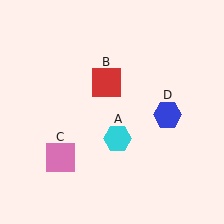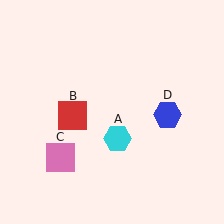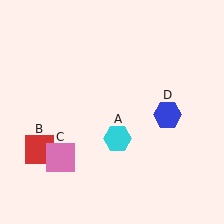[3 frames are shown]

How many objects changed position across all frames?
1 object changed position: red square (object B).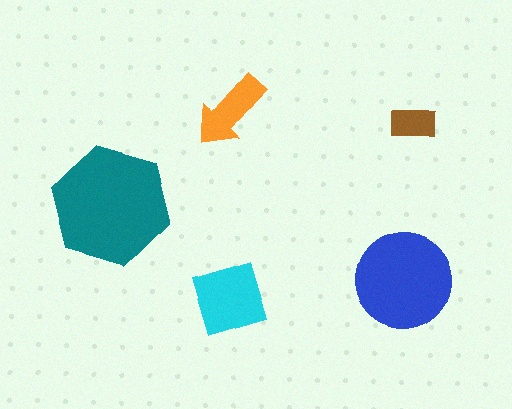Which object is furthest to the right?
The brown rectangle is rightmost.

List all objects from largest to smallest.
The teal hexagon, the blue circle, the cyan square, the orange arrow, the brown rectangle.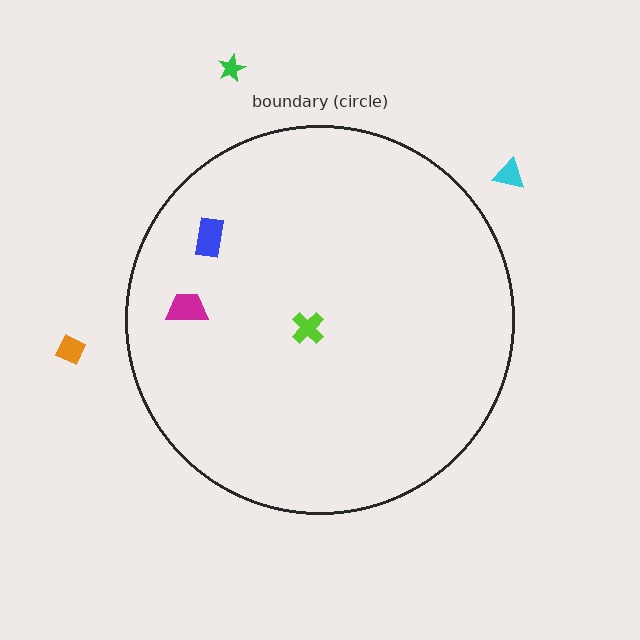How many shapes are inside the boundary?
3 inside, 3 outside.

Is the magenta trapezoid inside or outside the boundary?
Inside.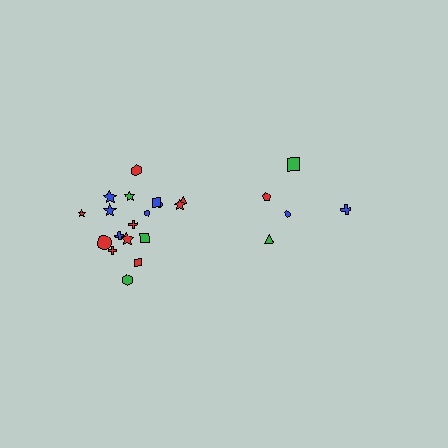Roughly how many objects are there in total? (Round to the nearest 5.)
Roughly 25 objects in total.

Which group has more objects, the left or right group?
The left group.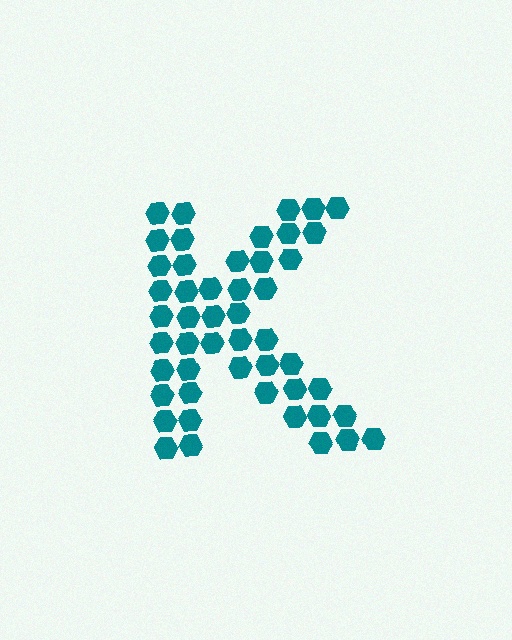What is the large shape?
The large shape is the letter K.